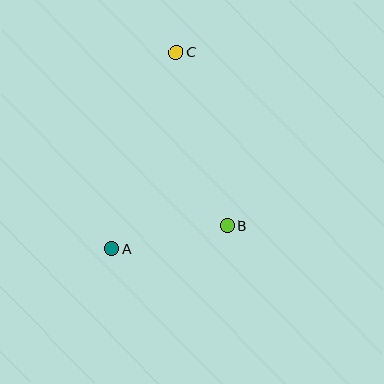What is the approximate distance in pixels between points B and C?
The distance between B and C is approximately 181 pixels.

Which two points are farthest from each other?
Points A and C are farthest from each other.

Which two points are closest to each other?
Points A and B are closest to each other.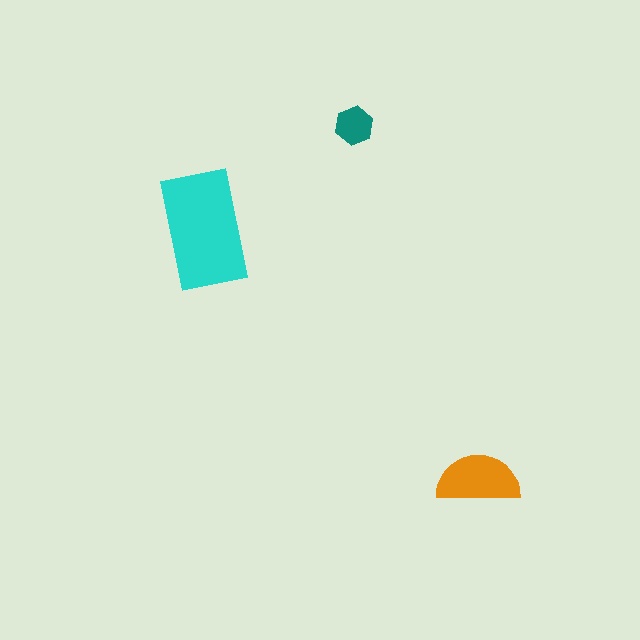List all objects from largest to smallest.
The cyan rectangle, the orange semicircle, the teal hexagon.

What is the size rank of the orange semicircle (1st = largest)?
2nd.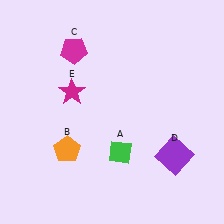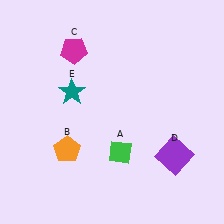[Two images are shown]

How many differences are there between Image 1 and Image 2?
There is 1 difference between the two images.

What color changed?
The star (E) changed from magenta in Image 1 to teal in Image 2.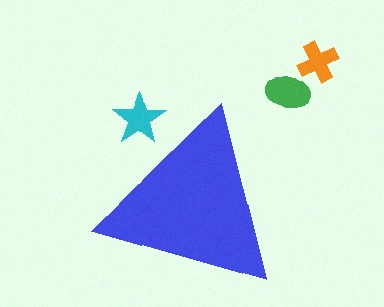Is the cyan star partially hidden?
Yes, the cyan star is partially hidden behind the blue triangle.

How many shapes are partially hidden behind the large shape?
1 shape is partially hidden.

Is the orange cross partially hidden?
No, the orange cross is fully visible.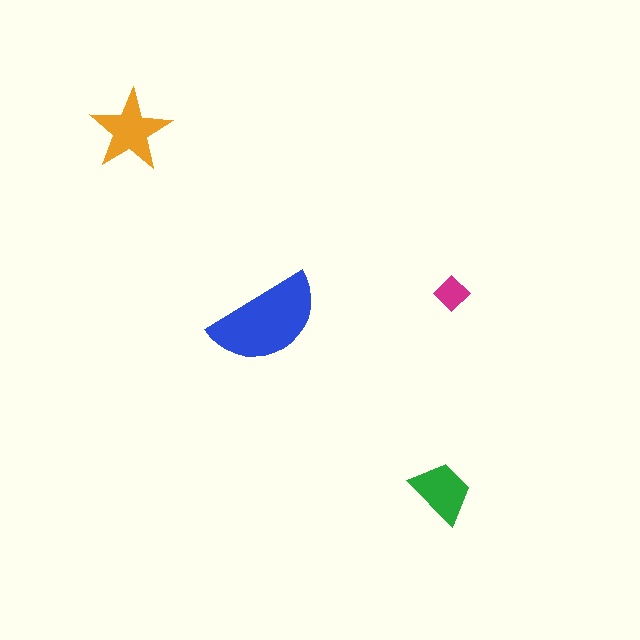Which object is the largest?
The blue semicircle.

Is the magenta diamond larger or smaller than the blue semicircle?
Smaller.